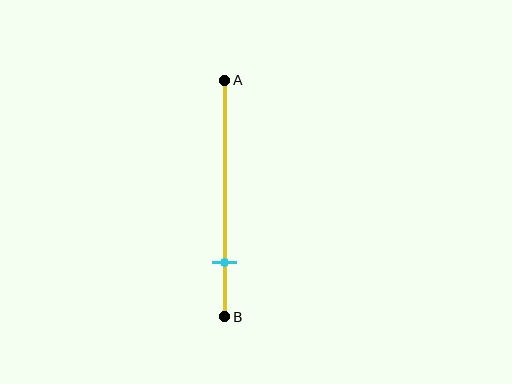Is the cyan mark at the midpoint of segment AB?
No, the mark is at about 75% from A, not at the 50% midpoint.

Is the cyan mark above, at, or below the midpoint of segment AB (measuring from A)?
The cyan mark is below the midpoint of segment AB.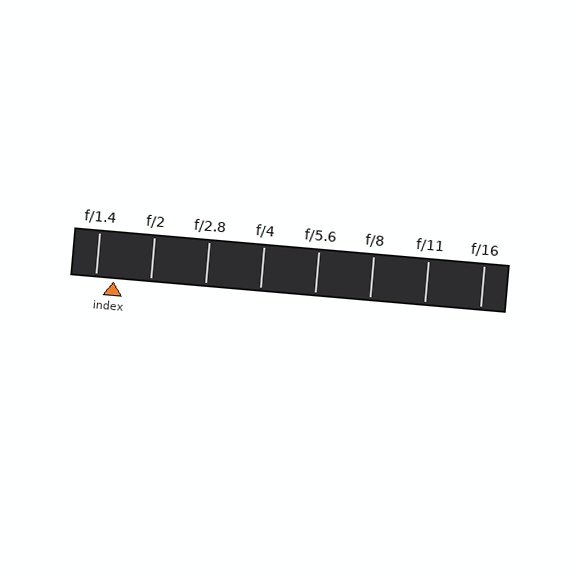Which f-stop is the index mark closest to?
The index mark is closest to f/1.4.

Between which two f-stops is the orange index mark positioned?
The index mark is between f/1.4 and f/2.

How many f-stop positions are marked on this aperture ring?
There are 8 f-stop positions marked.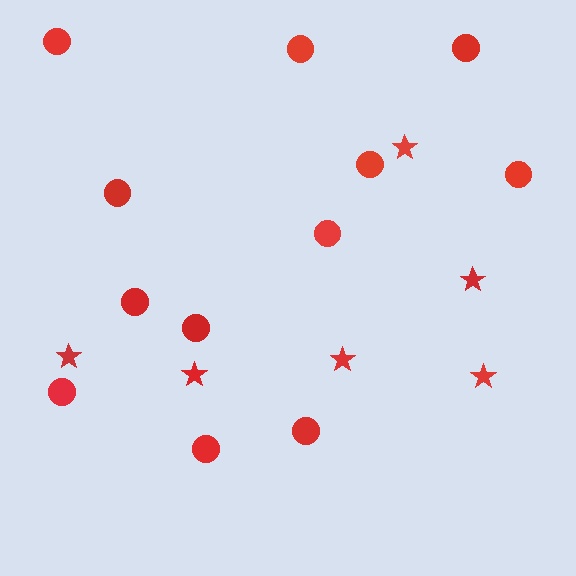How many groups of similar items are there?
There are 2 groups: one group of circles (12) and one group of stars (6).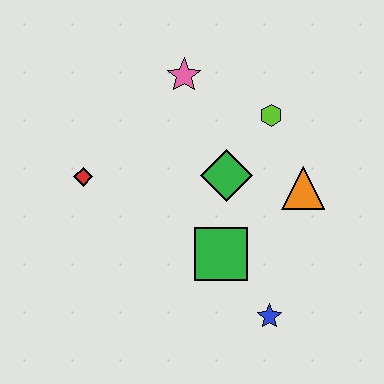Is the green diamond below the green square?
No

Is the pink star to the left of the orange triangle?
Yes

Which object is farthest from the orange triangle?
The red diamond is farthest from the orange triangle.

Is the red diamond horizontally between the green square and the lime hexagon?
No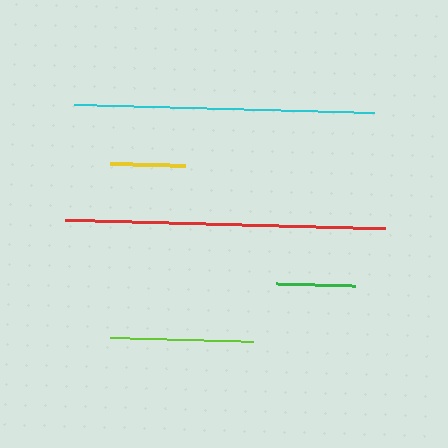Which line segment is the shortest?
The yellow line is the shortest at approximately 76 pixels.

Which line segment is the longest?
The red line is the longest at approximately 320 pixels.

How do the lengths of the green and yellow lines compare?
The green and yellow lines are approximately the same length.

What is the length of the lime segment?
The lime segment is approximately 143 pixels long.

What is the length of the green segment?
The green segment is approximately 79 pixels long.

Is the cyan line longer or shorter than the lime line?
The cyan line is longer than the lime line.